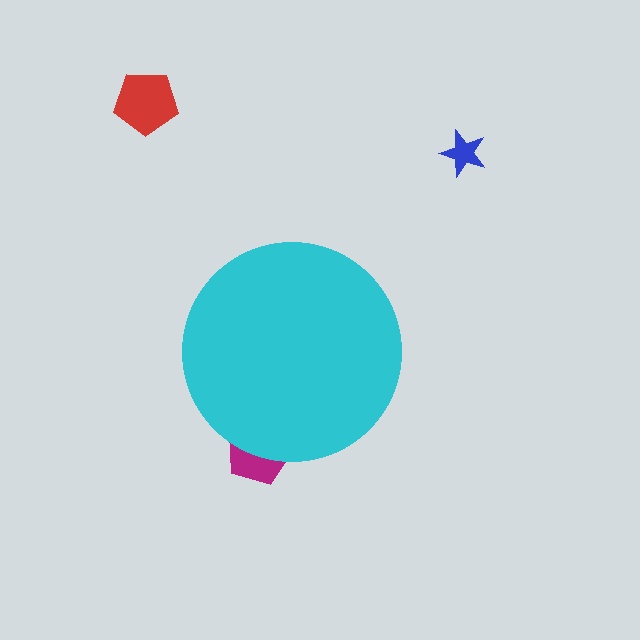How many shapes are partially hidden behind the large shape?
1 shape is partially hidden.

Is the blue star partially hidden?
No, the blue star is fully visible.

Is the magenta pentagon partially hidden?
Yes, the magenta pentagon is partially hidden behind the cyan circle.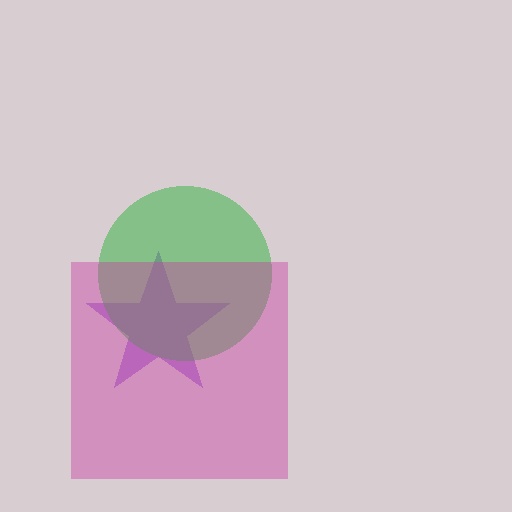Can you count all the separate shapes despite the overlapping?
Yes, there are 3 separate shapes.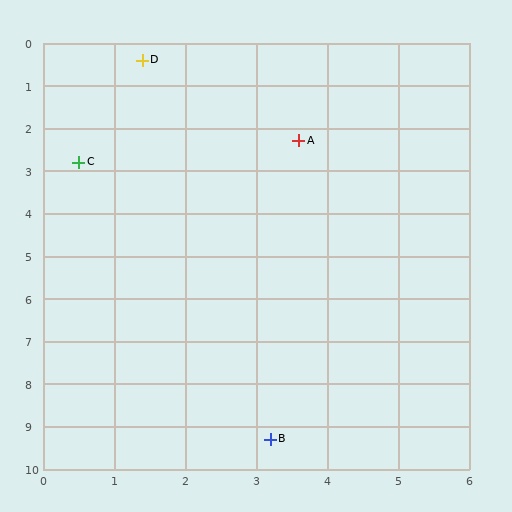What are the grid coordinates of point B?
Point B is at approximately (3.2, 9.3).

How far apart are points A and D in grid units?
Points A and D are about 2.9 grid units apart.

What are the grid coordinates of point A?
Point A is at approximately (3.6, 2.3).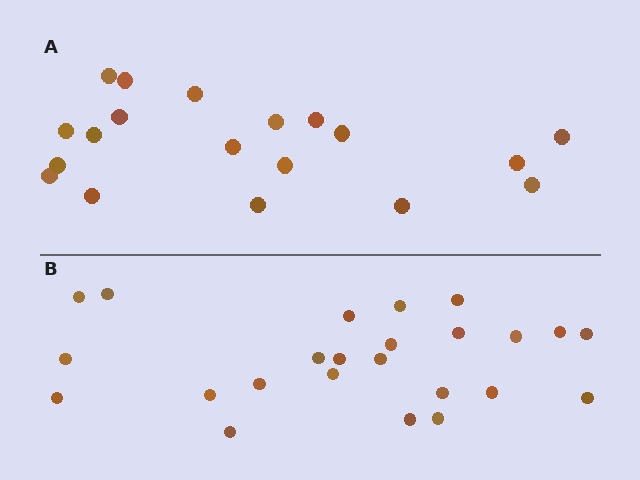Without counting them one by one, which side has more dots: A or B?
Region B (the bottom region) has more dots.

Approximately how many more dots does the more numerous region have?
Region B has about 5 more dots than region A.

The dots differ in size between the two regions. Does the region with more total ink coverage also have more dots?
No. Region A has more total ink coverage because its dots are larger, but region B actually contains more individual dots. Total area can be misleading — the number of items is what matters here.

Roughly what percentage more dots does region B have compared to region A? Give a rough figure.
About 25% more.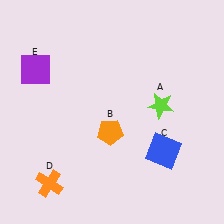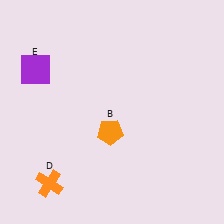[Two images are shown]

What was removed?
The lime star (A), the blue square (C) were removed in Image 2.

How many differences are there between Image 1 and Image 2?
There are 2 differences between the two images.